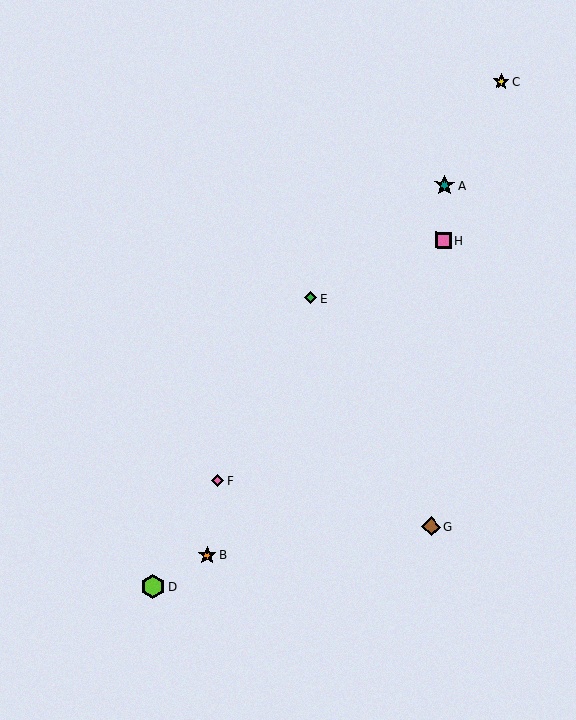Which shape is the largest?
The lime hexagon (labeled D) is the largest.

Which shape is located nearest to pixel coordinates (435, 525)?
The brown diamond (labeled G) at (431, 527) is nearest to that location.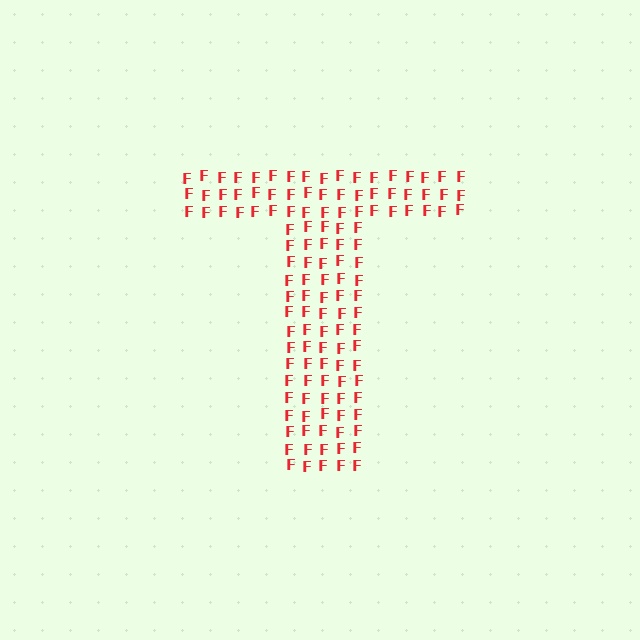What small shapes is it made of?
It is made of small letter F's.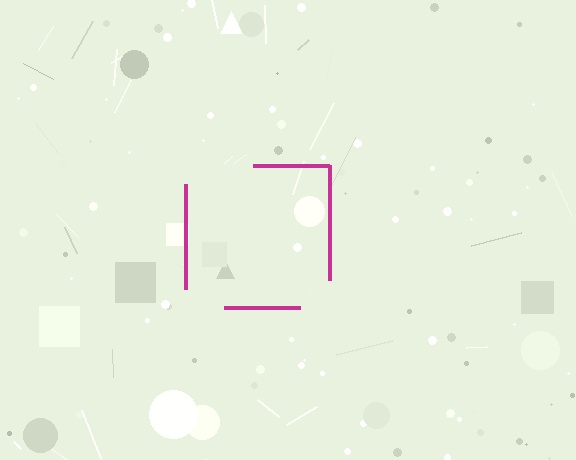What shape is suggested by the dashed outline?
The dashed outline suggests a square.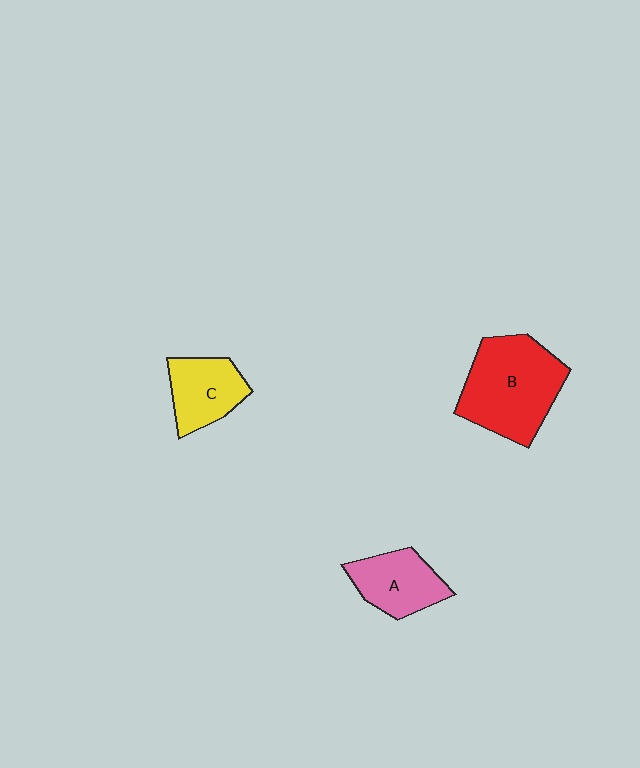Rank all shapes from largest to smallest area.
From largest to smallest: B (red), A (pink), C (yellow).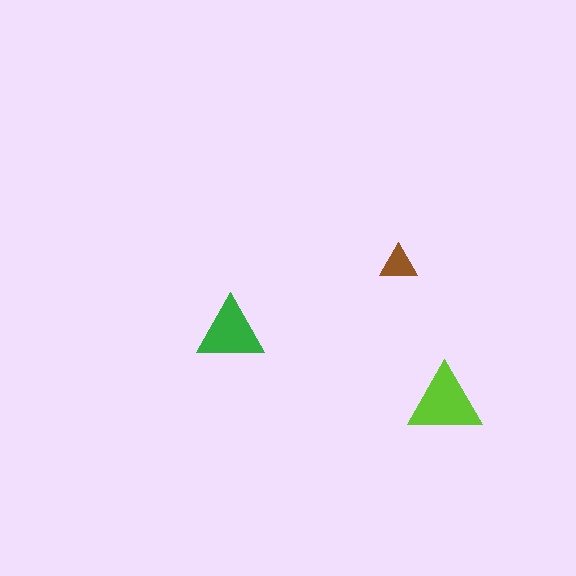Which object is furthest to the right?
The lime triangle is rightmost.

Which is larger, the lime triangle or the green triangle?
The lime one.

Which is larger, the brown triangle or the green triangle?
The green one.